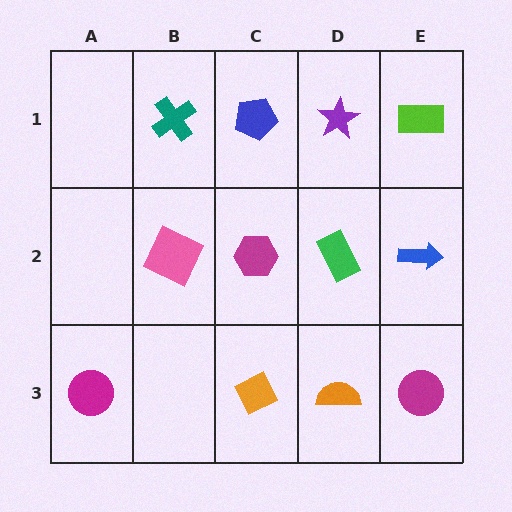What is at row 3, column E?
A magenta circle.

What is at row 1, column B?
A teal cross.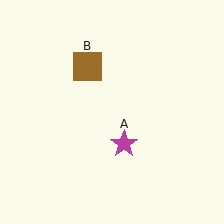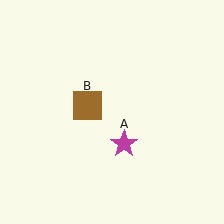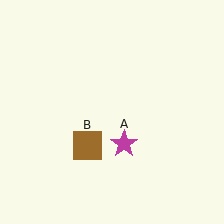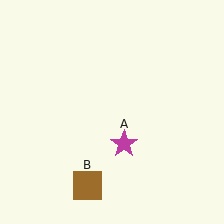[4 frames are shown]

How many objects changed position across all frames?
1 object changed position: brown square (object B).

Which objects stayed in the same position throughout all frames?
Magenta star (object A) remained stationary.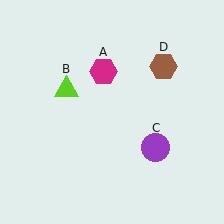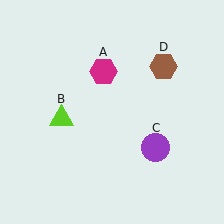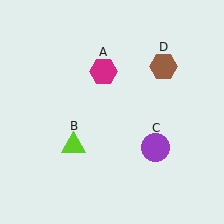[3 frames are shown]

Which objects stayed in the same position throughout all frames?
Magenta hexagon (object A) and purple circle (object C) and brown hexagon (object D) remained stationary.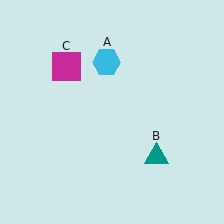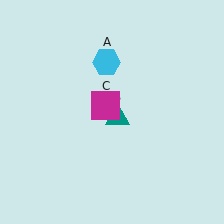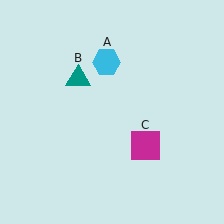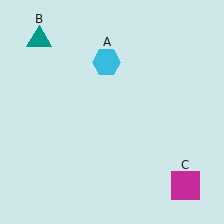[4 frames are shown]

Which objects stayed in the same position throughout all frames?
Cyan hexagon (object A) remained stationary.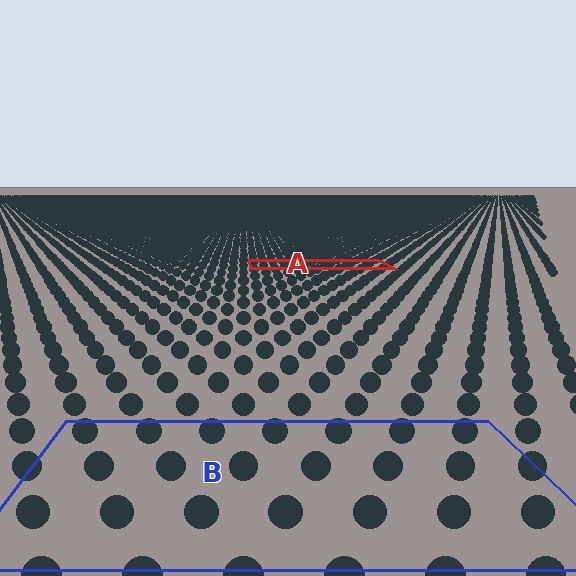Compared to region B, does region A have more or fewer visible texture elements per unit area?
Region A has more texture elements per unit area — they are packed more densely because it is farther away.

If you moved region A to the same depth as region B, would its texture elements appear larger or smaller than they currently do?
They would appear larger. At a closer depth, the same texture elements are projected at a bigger on-screen size.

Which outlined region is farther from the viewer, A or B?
Region A is farther from the viewer — the texture elements inside it appear smaller and more densely packed.